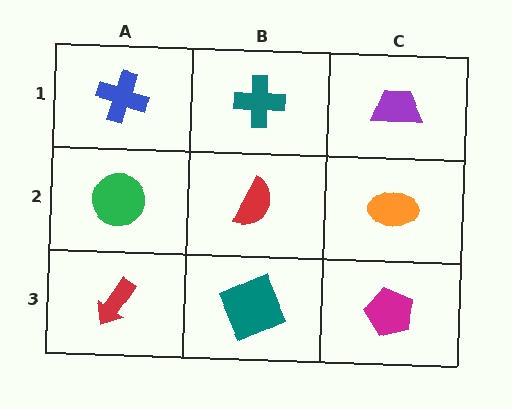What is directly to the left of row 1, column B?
A blue cross.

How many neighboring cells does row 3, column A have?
2.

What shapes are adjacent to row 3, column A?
A green circle (row 2, column A), a teal square (row 3, column B).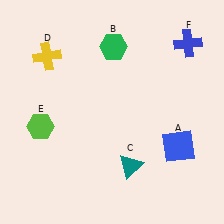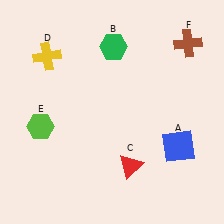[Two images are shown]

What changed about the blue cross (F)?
In Image 1, F is blue. In Image 2, it changed to brown.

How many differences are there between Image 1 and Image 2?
There are 2 differences between the two images.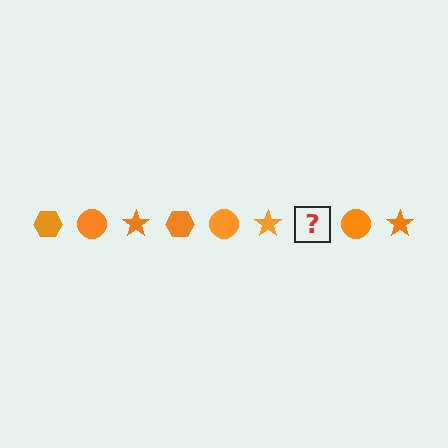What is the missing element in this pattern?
The missing element is an orange hexagon.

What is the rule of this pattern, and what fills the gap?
The rule is that the pattern cycles through hexagon, circle, star shapes in orange. The gap should be filled with an orange hexagon.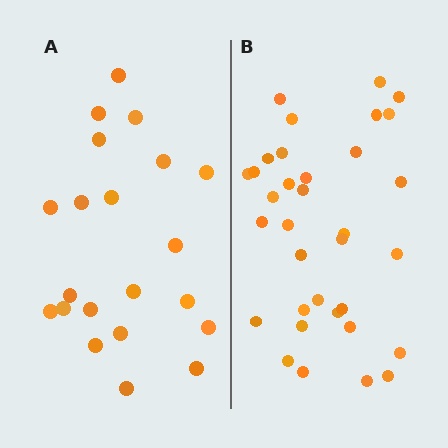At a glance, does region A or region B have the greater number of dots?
Region B (the right region) has more dots.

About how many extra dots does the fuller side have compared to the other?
Region B has approximately 15 more dots than region A.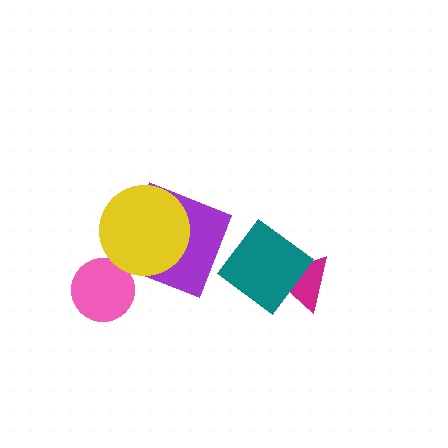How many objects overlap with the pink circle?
0 objects overlap with the pink circle.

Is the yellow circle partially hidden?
No, no other shape covers it.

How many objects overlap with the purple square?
1 object overlaps with the purple square.